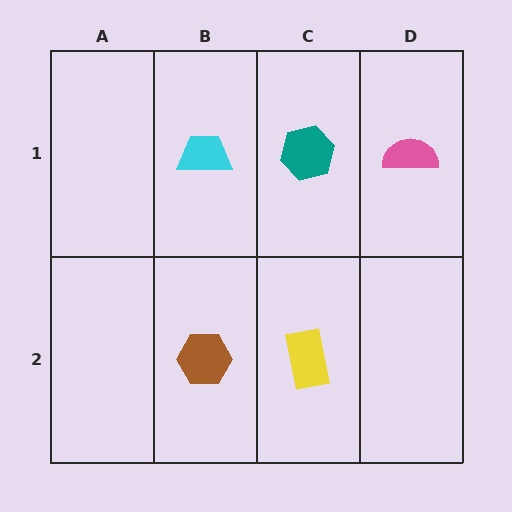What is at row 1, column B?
A cyan trapezoid.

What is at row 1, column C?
A teal hexagon.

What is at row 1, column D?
A pink semicircle.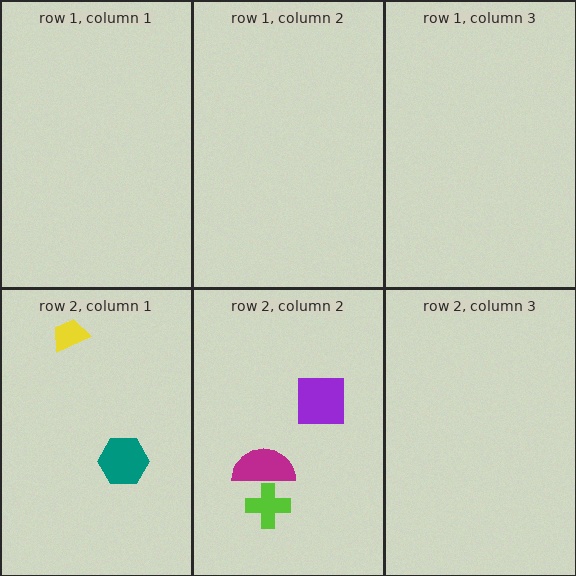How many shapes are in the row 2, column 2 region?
3.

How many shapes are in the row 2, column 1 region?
2.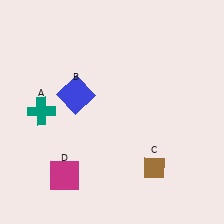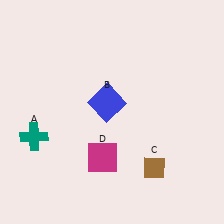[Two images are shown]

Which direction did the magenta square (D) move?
The magenta square (D) moved right.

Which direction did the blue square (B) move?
The blue square (B) moved right.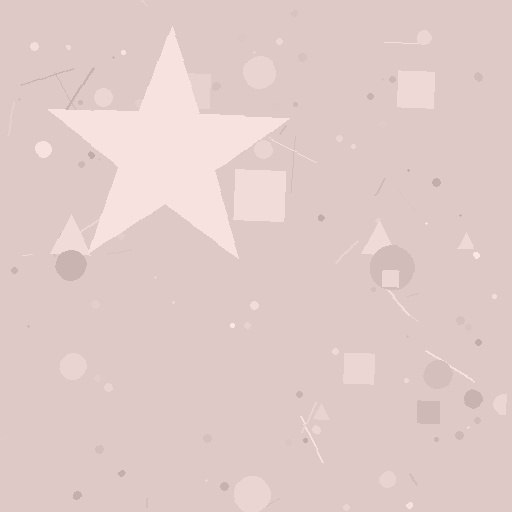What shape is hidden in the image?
A star is hidden in the image.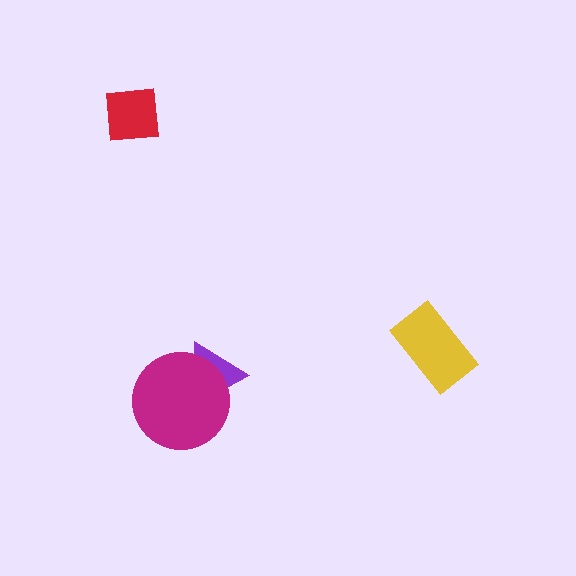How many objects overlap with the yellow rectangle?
0 objects overlap with the yellow rectangle.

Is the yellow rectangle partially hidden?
No, no other shape covers it.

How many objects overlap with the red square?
0 objects overlap with the red square.